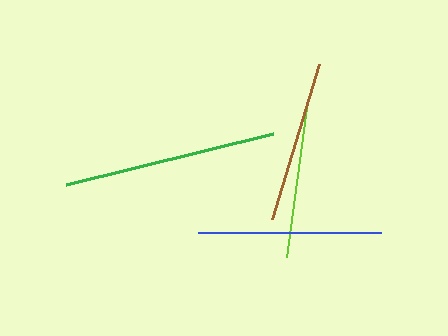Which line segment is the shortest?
The lime line is the shortest at approximately 158 pixels.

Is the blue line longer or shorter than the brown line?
The blue line is longer than the brown line.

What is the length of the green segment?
The green segment is approximately 214 pixels long.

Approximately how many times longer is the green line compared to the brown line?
The green line is approximately 1.3 times the length of the brown line.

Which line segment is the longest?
The green line is the longest at approximately 214 pixels.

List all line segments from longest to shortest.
From longest to shortest: green, blue, brown, lime.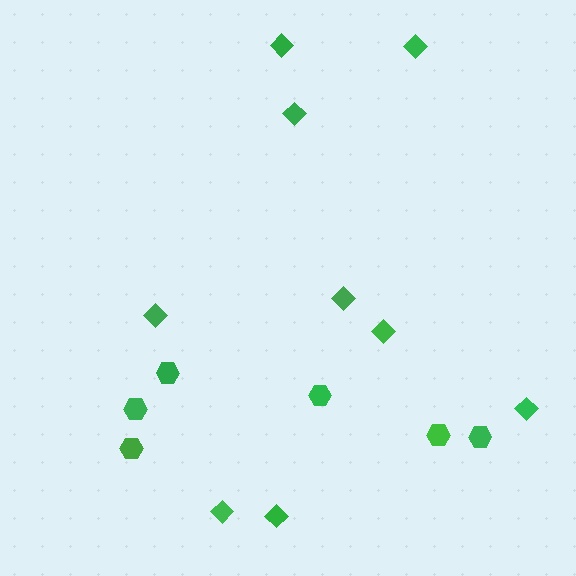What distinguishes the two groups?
There are 2 groups: one group of diamonds (9) and one group of hexagons (6).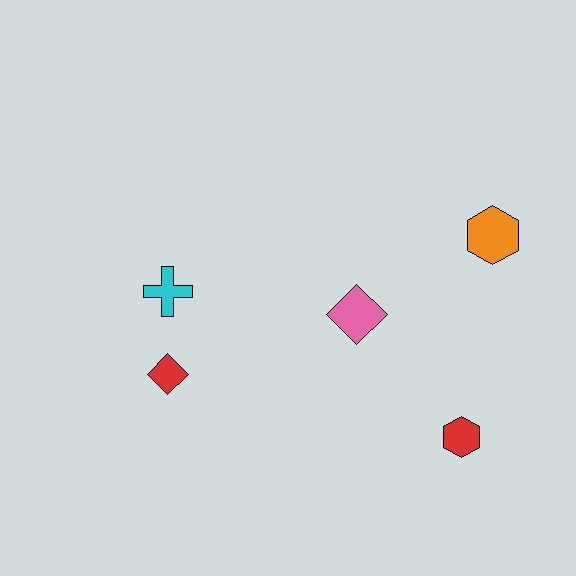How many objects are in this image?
There are 5 objects.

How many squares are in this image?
There are no squares.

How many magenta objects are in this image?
There are no magenta objects.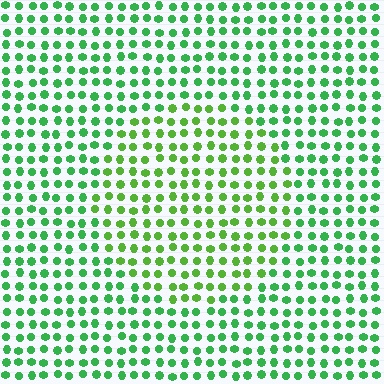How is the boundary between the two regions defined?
The boundary is defined purely by a slight shift in hue (about 27 degrees). Spacing, size, and orientation are identical on both sides.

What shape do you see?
I see a circle.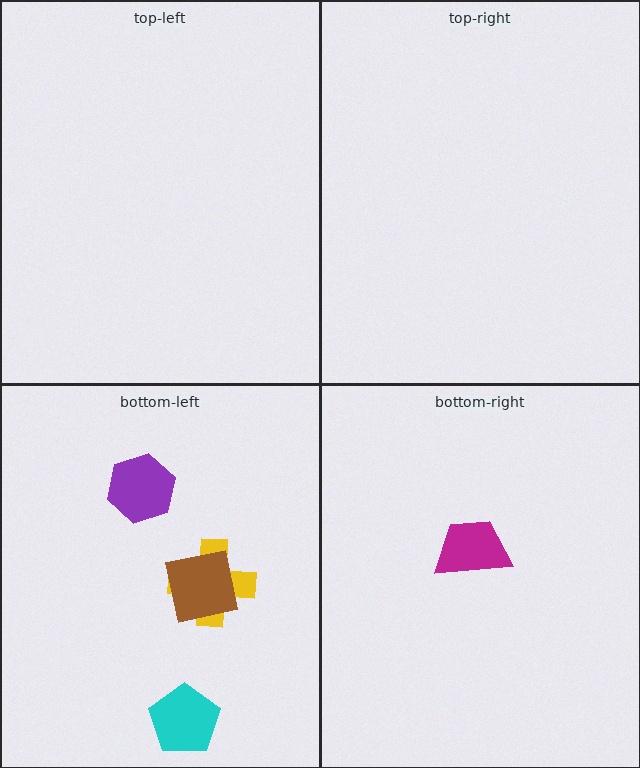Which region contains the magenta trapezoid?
The bottom-right region.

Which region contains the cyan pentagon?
The bottom-left region.